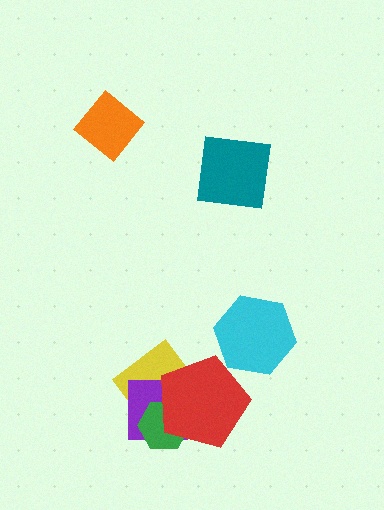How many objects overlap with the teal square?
0 objects overlap with the teal square.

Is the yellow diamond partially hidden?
Yes, it is partially covered by another shape.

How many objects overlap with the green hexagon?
3 objects overlap with the green hexagon.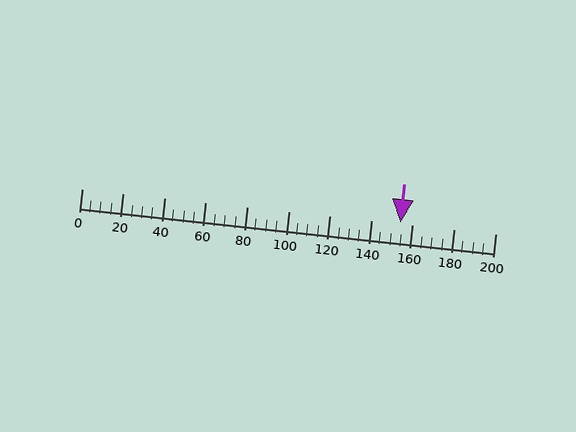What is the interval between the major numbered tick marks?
The major tick marks are spaced 20 units apart.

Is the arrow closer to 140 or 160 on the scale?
The arrow is closer to 160.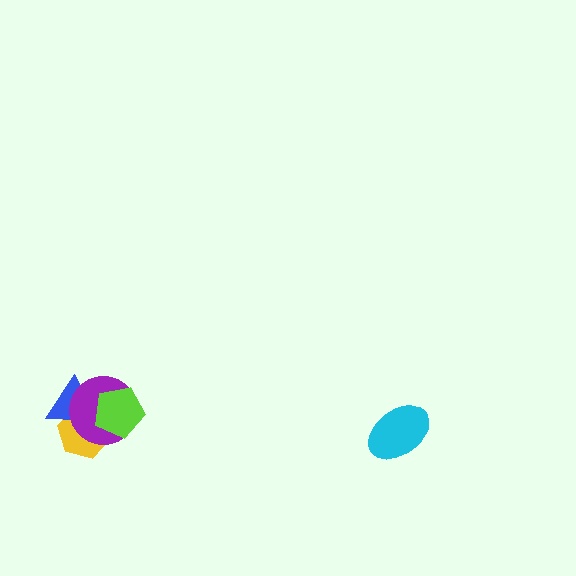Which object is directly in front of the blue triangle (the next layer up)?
The purple circle is directly in front of the blue triangle.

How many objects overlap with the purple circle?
3 objects overlap with the purple circle.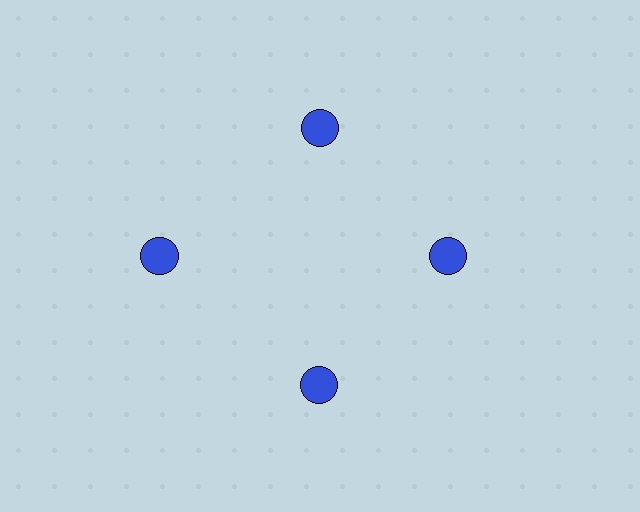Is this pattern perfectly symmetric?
No. The 4 blue circles are arranged in a ring, but one element near the 9 o'clock position is pushed outward from the center, breaking the 4-fold rotational symmetry.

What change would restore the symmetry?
The symmetry would be restored by moving it inward, back onto the ring so that all 4 circles sit at equal angles and equal distance from the center.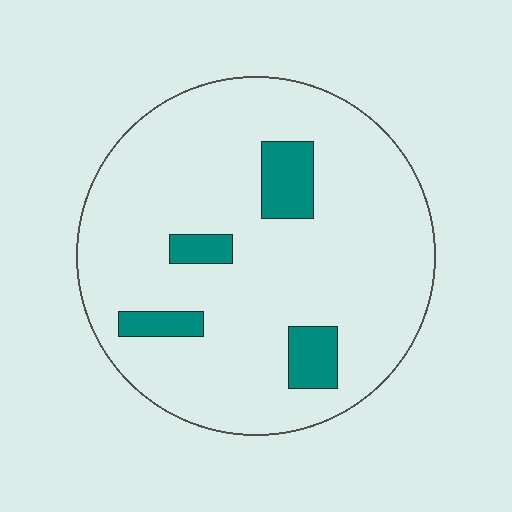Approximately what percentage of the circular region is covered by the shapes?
Approximately 10%.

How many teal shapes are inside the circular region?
4.